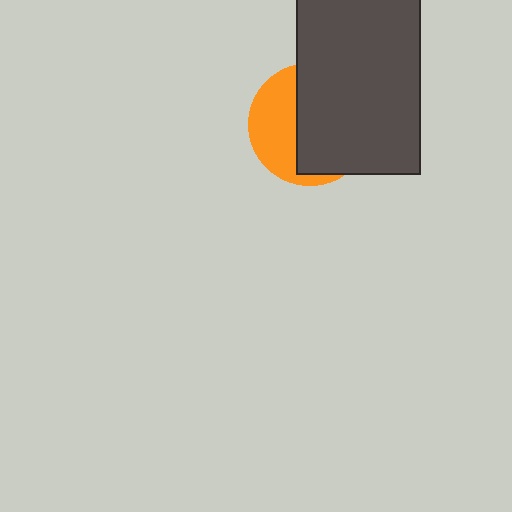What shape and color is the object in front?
The object in front is a dark gray rectangle.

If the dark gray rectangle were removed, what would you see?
You would see the complete orange circle.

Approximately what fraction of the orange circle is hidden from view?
Roughly 62% of the orange circle is hidden behind the dark gray rectangle.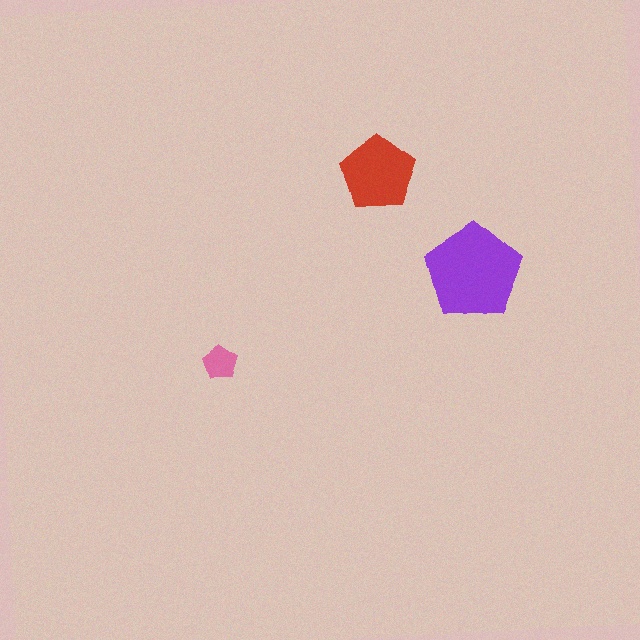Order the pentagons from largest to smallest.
the purple one, the red one, the pink one.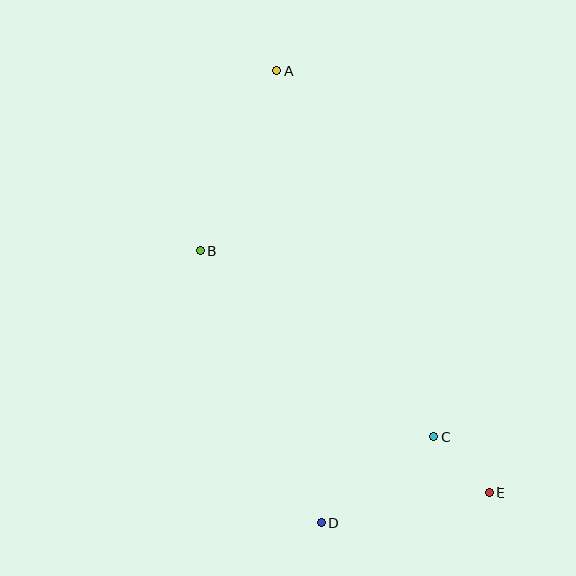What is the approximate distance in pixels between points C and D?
The distance between C and D is approximately 142 pixels.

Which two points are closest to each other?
Points C and E are closest to each other.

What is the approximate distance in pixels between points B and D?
The distance between B and D is approximately 298 pixels.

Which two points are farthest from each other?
Points A and E are farthest from each other.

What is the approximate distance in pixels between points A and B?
The distance between A and B is approximately 195 pixels.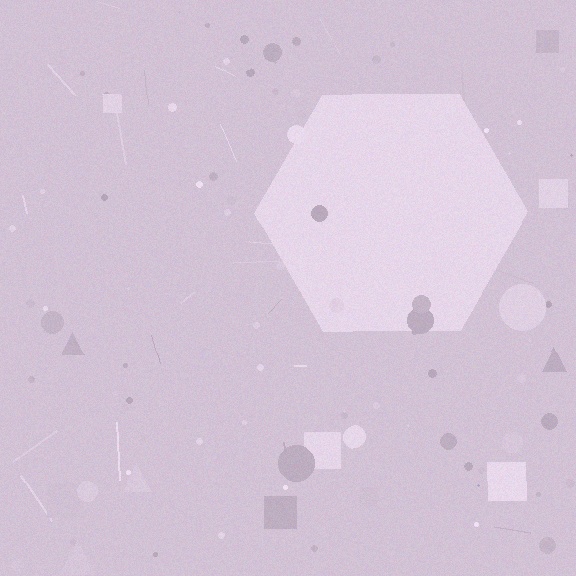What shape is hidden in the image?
A hexagon is hidden in the image.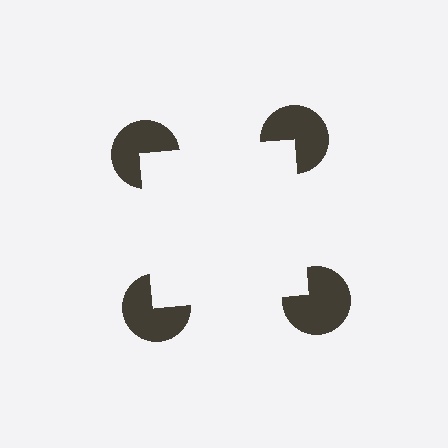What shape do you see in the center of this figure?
An illusory square — its edges are inferred from the aligned wedge cuts in the pac-man discs, not physically drawn.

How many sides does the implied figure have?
4 sides.